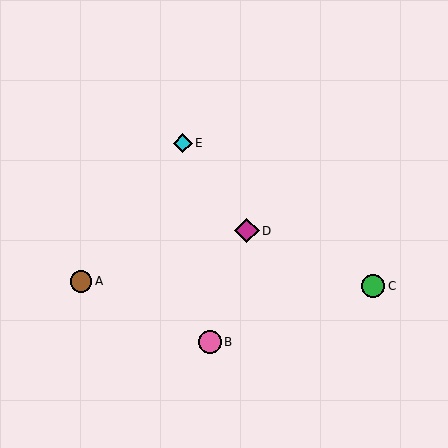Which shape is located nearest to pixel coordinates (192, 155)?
The cyan diamond (labeled E) at (183, 143) is nearest to that location.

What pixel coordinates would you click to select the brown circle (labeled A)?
Click at (81, 281) to select the brown circle A.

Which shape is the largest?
The magenta diamond (labeled D) is the largest.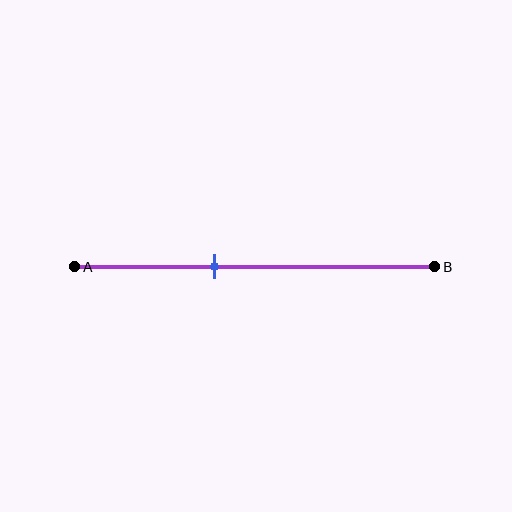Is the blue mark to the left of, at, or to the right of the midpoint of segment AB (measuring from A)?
The blue mark is to the left of the midpoint of segment AB.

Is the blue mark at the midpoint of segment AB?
No, the mark is at about 40% from A, not at the 50% midpoint.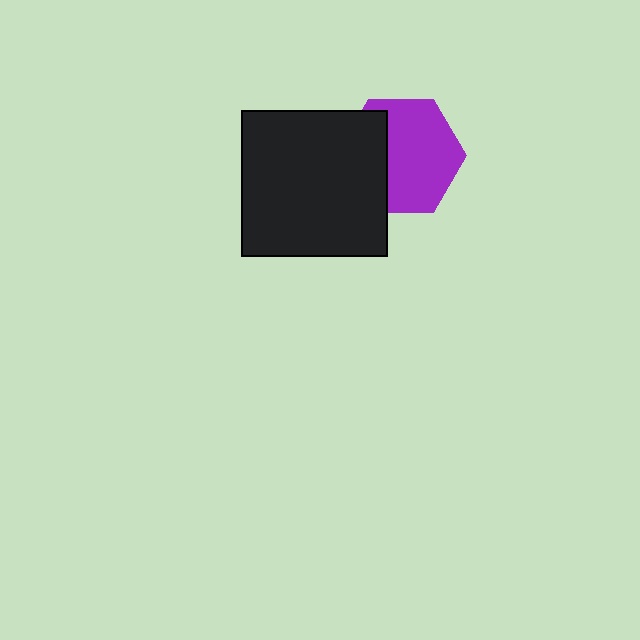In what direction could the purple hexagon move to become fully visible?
The purple hexagon could move right. That would shift it out from behind the black square entirely.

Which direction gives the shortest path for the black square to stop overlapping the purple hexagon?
Moving left gives the shortest separation.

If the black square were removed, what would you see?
You would see the complete purple hexagon.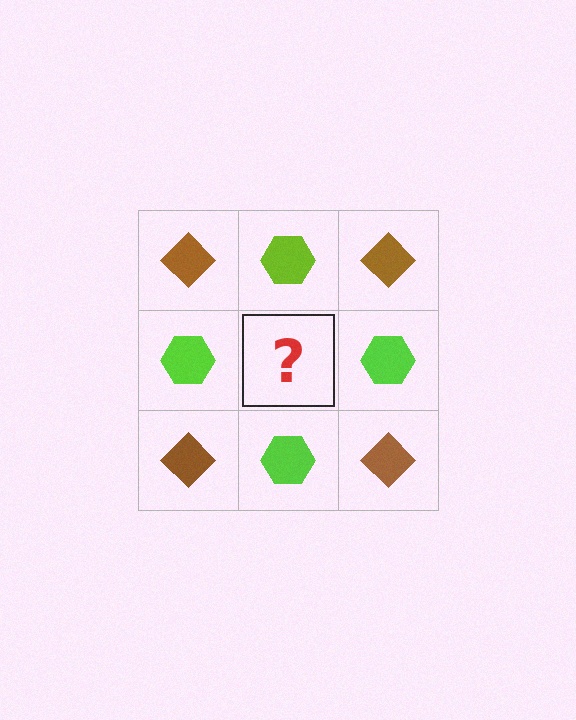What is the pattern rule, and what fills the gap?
The rule is that it alternates brown diamond and lime hexagon in a checkerboard pattern. The gap should be filled with a brown diamond.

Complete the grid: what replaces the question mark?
The question mark should be replaced with a brown diamond.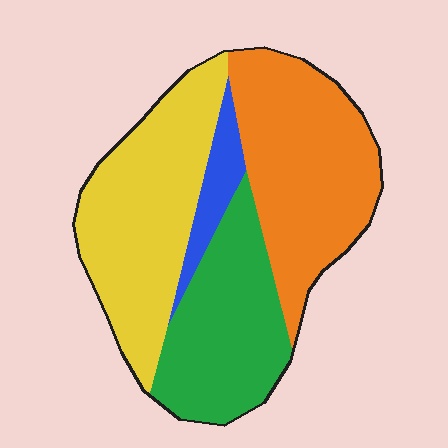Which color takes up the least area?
Blue, at roughly 5%.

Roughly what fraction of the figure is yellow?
Yellow covers roughly 35% of the figure.